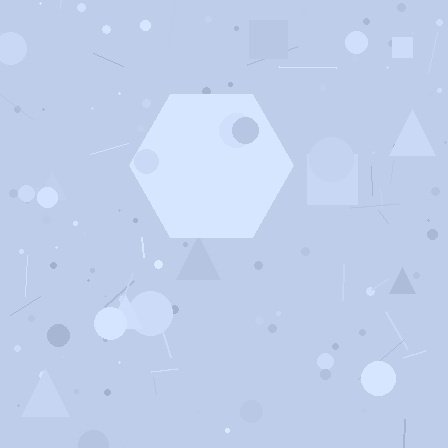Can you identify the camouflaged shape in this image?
The camouflaged shape is a hexagon.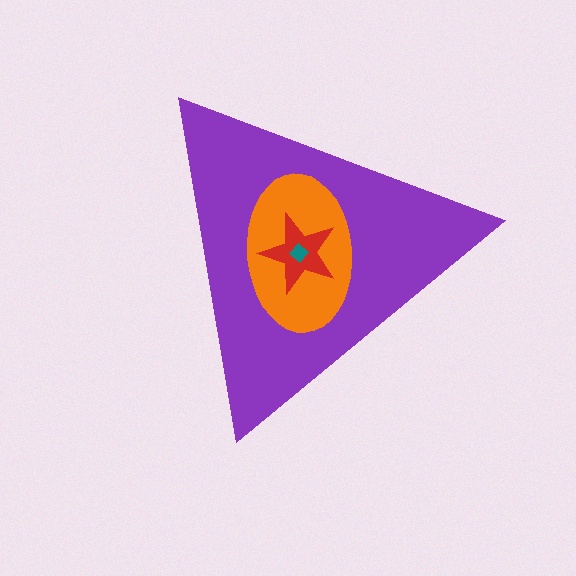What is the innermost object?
The teal diamond.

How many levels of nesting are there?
4.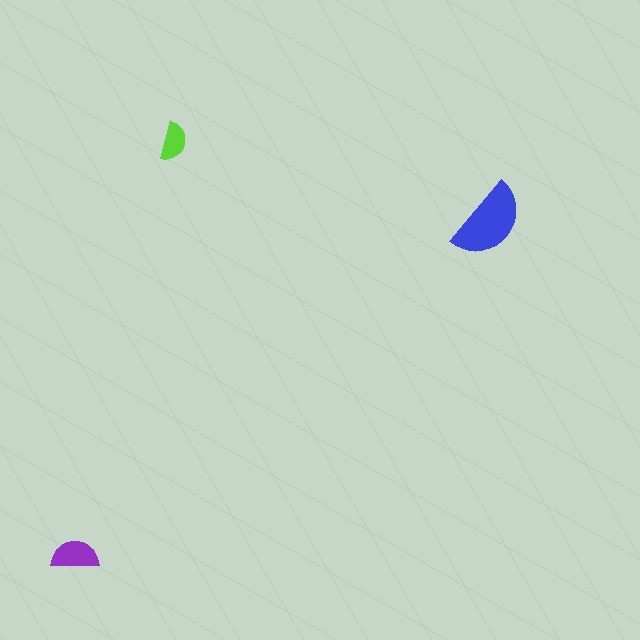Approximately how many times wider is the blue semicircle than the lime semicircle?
About 2 times wider.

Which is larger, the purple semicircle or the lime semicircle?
The purple one.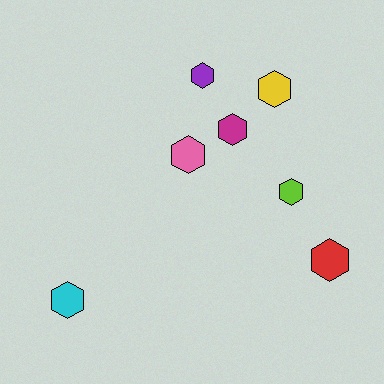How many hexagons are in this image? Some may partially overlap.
There are 7 hexagons.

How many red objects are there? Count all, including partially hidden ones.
There is 1 red object.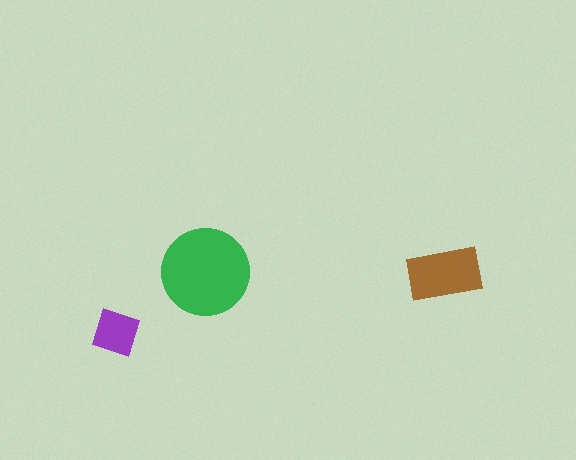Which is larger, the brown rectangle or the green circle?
The green circle.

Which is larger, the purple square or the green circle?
The green circle.